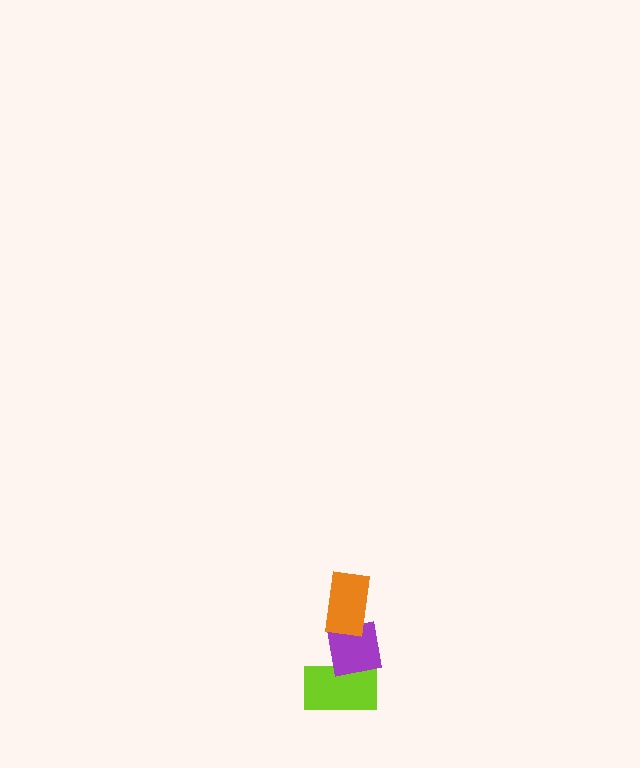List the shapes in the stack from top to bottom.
From top to bottom: the orange rectangle, the purple square, the lime rectangle.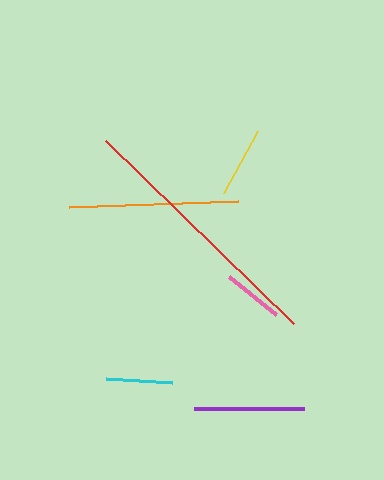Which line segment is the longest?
The red line is the longest at approximately 262 pixels.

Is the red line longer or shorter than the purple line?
The red line is longer than the purple line.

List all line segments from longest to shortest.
From longest to shortest: red, orange, purple, yellow, cyan, pink.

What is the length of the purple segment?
The purple segment is approximately 110 pixels long.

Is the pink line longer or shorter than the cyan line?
The cyan line is longer than the pink line.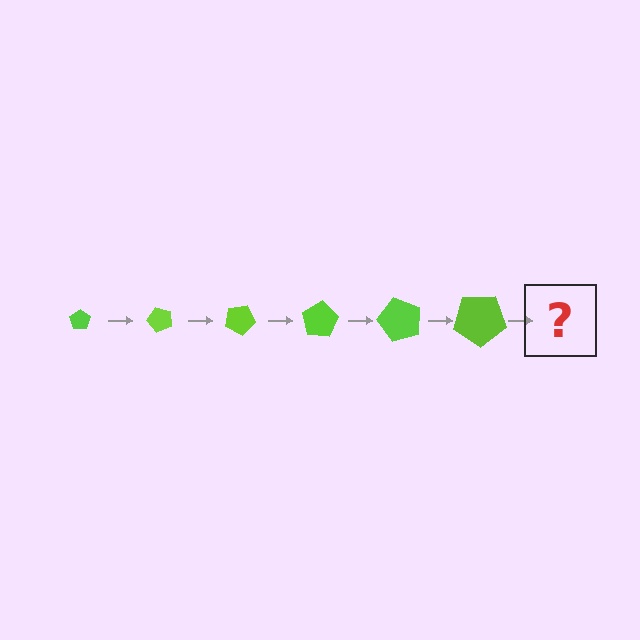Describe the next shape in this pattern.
It should be a pentagon, larger than the previous one and rotated 300 degrees from the start.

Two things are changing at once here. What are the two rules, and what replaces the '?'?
The two rules are that the pentagon grows larger each step and it rotates 50 degrees each step. The '?' should be a pentagon, larger than the previous one and rotated 300 degrees from the start.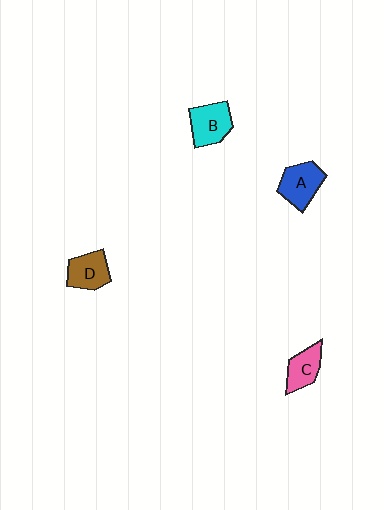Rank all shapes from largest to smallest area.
From largest to smallest: A (blue), B (cyan), D (brown), C (pink).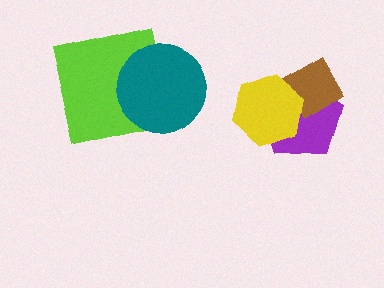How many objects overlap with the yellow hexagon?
2 objects overlap with the yellow hexagon.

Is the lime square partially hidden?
Yes, it is partially covered by another shape.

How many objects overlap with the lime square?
1 object overlaps with the lime square.